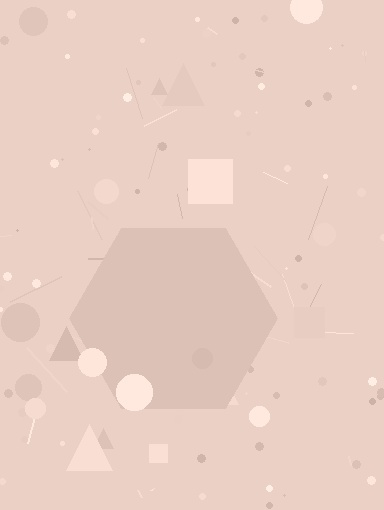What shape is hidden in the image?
A hexagon is hidden in the image.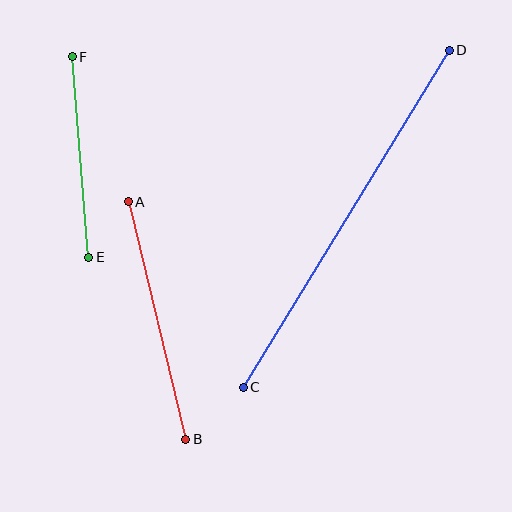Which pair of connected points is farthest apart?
Points C and D are farthest apart.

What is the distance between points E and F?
The distance is approximately 201 pixels.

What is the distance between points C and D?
The distance is approximately 395 pixels.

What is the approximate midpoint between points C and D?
The midpoint is at approximately (346, 219) pixels.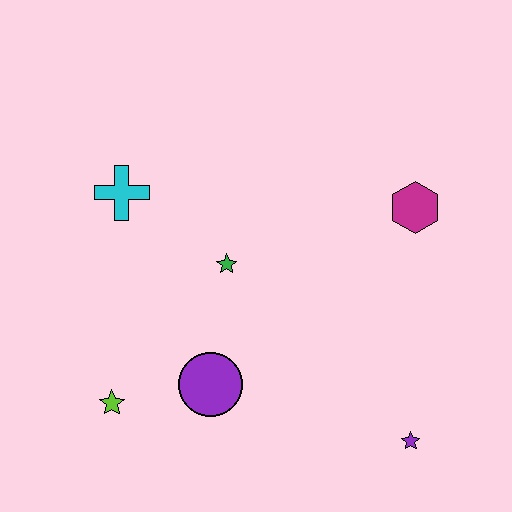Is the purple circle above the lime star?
Yes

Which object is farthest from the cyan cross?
The purple star is farthest from the cyan cross.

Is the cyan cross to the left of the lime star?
No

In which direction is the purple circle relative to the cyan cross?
The purple circle is below the cyan cross.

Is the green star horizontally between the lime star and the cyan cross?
No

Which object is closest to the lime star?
The purple circle is closest to the lime star.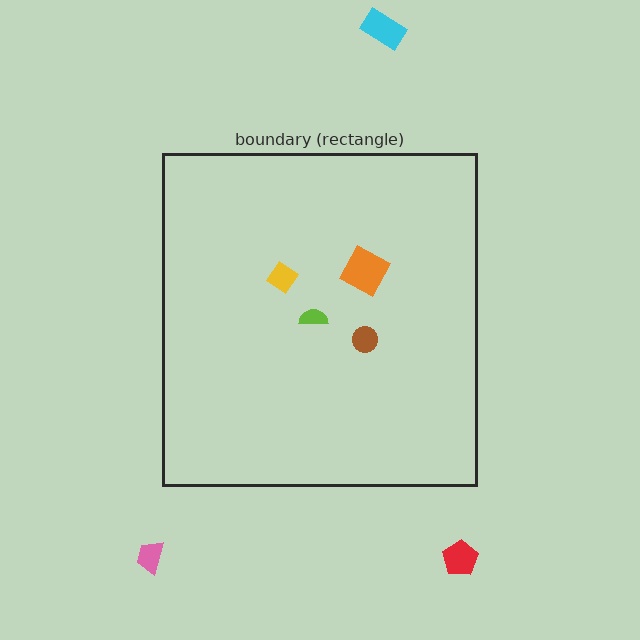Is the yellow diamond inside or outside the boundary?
Inside.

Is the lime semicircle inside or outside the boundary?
Inside.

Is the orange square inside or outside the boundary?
Inside.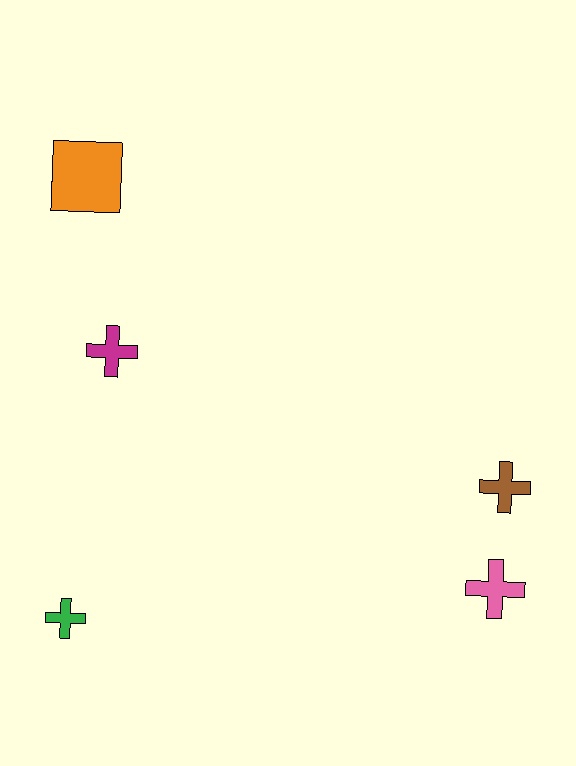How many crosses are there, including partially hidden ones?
There are 4 crosses.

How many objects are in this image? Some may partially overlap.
There are 5 objects.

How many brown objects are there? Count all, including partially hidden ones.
There is 1 brown object.